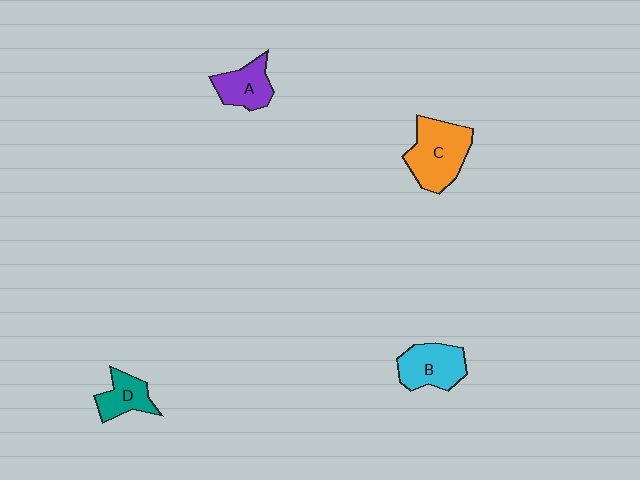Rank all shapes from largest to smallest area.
From largest to smallest: C (orange), B (cyan), A (purple), D (teal).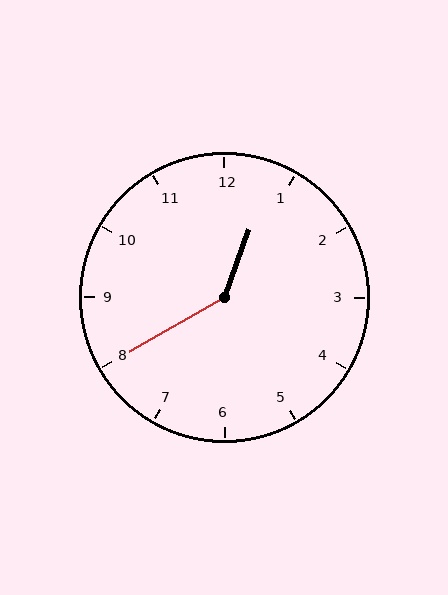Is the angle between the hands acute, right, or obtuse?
It is obtuse.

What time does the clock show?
12:40.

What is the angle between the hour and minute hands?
Approximately 140 degrees.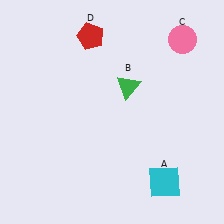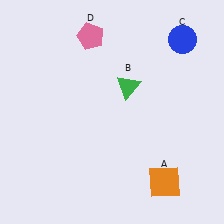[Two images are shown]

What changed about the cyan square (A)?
In Image 1, A is cyan. In Image 2, it changed to orange.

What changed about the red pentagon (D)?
In Image 1, D is red. In Image 2, it changed to pink.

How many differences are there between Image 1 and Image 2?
There are 3 differences between the two images.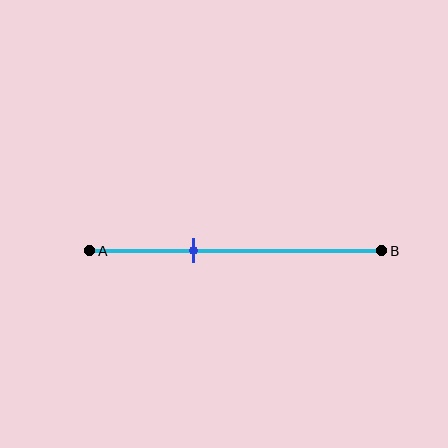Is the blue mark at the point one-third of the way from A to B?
Yes, the mark is approximately at the one-third point.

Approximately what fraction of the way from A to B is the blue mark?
The blue mark is approximately 35% of the way from A to B.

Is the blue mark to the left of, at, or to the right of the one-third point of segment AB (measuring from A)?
The blue mark is approximately at the one-third point of segment AB.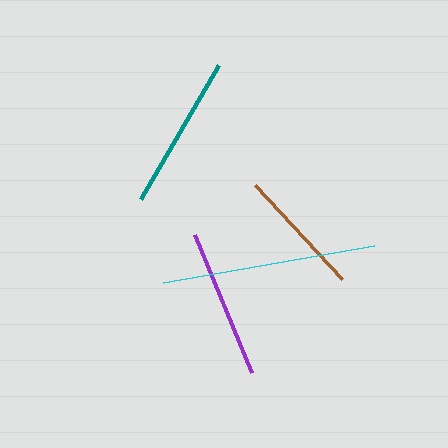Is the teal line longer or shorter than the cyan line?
The cyan line is longer than the teal line.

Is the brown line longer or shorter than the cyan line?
The cyan line is longer than the brown line.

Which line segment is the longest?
The cyan line is the longest at approximately 214 pixels.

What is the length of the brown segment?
The brown segment is approximately 128 pixels long.